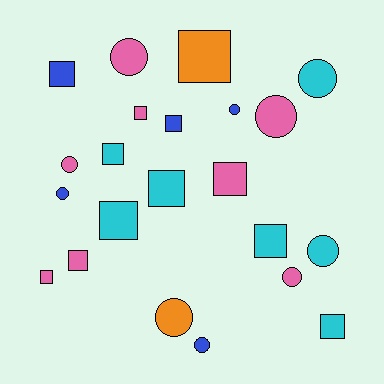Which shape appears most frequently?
Square, with 12 objects.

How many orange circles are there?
There is 1 orange circle.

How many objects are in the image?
There are 22 objects.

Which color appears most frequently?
Pink, with 8 objects.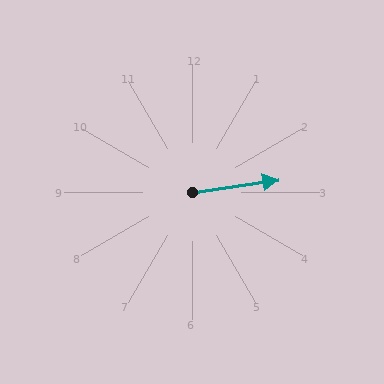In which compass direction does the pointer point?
East.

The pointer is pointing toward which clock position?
Roughly 3 o'clock.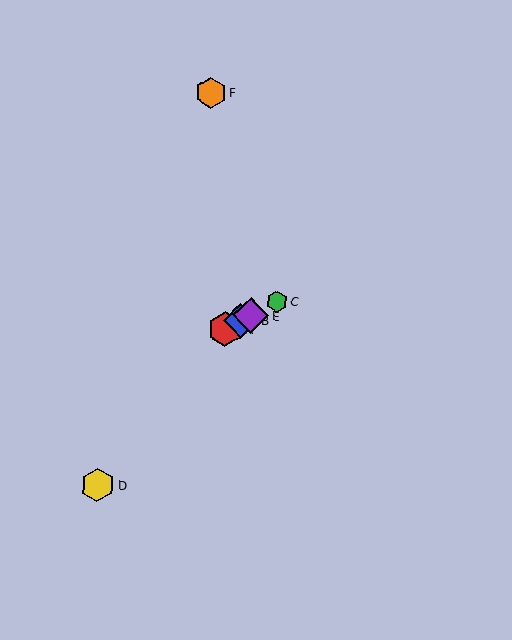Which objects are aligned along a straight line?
Objects A, B, C, E are aligned along a straight line.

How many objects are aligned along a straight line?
4 objects (A, B, C, E) are aligned along a straight line.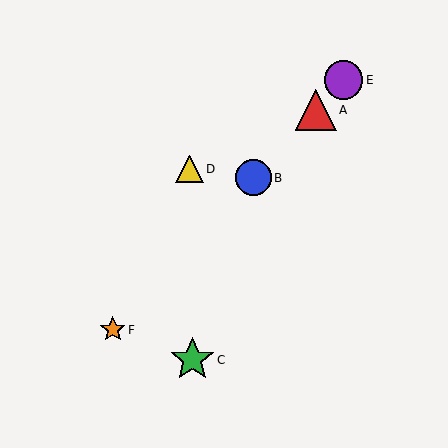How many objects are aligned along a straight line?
4 objects (A, B, E, F) are aligned along a straight line.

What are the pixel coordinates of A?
Object A is at (316, 110).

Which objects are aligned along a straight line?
Objects A, B, E, F are aligned along a straight line.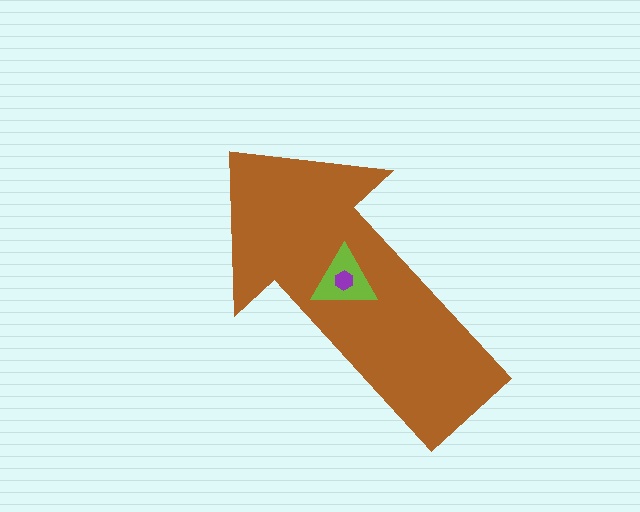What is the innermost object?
The purple hexagon.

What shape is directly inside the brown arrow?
The lime triangle.